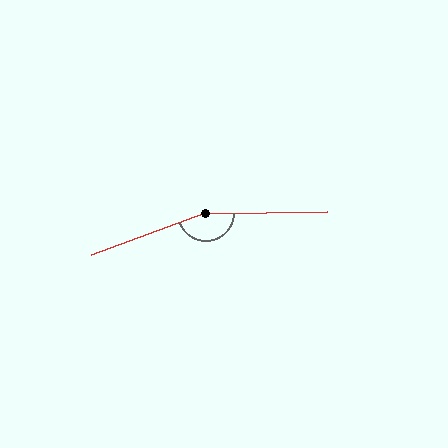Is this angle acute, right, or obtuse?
It is obtuse.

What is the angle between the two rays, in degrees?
Approximately 161 degrees.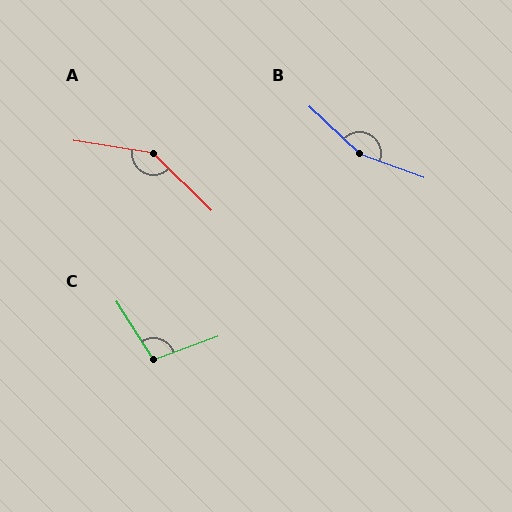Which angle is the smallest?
C, at approximately 103 degrees.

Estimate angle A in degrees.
Approximately 144 degrees.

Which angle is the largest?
B, at approximately 157 degrees.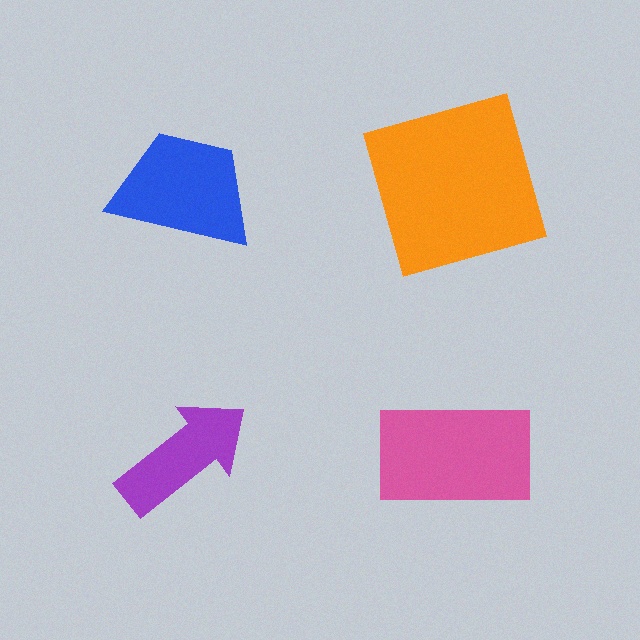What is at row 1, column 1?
A blue trapezoid.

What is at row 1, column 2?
An orange square.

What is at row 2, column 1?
A purple arrow.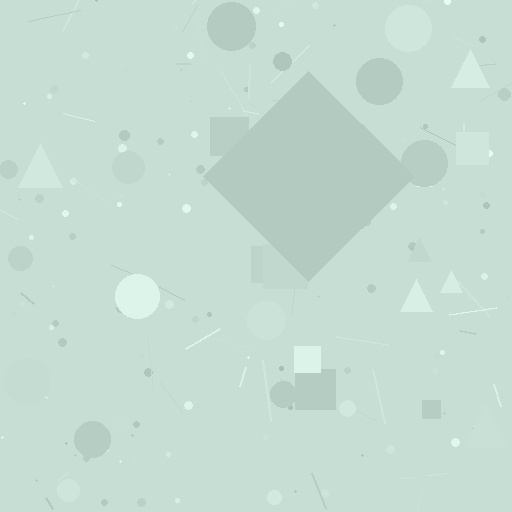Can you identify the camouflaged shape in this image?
The camouflaged shape is a diamond.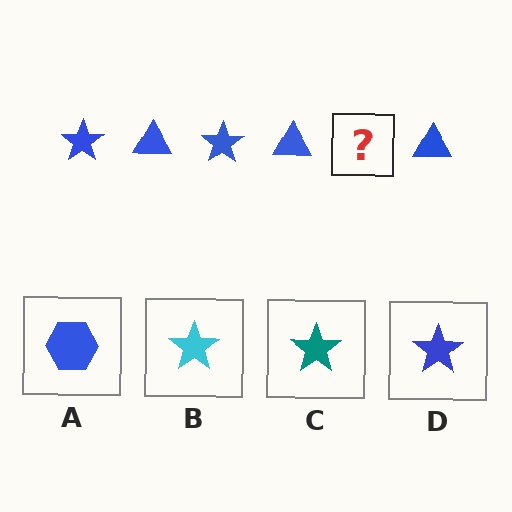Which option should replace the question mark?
Option D.